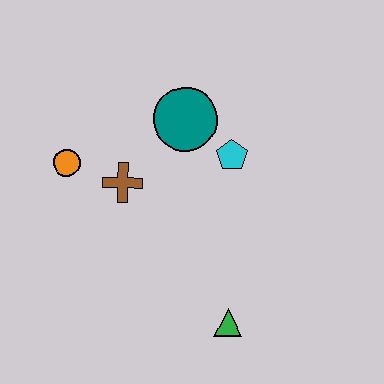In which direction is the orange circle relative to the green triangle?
The orange circle is to the left of the green triangle.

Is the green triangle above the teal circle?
No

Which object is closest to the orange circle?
The brown cross is closest to the orange circle.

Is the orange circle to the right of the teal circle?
No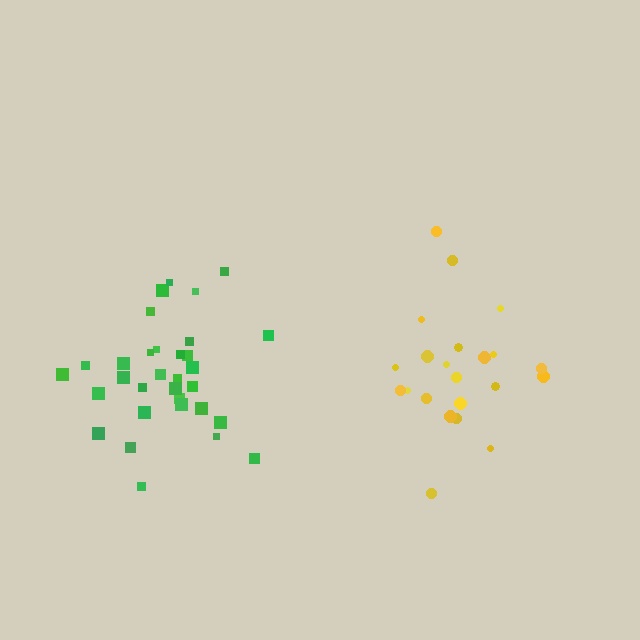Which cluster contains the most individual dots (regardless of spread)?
Green (32).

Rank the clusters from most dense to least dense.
green, yellow.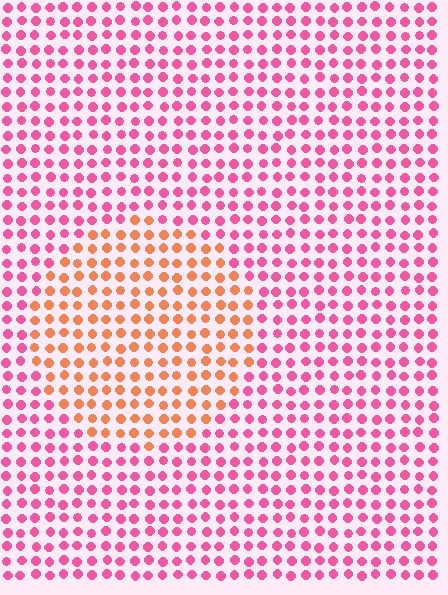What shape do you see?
I see a circle.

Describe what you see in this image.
The image is filled with small pink elements in a uniform arrangement. A circle-shaped region is visible where the elements are tinted to a slightly different hue, forming a subtle color boundary.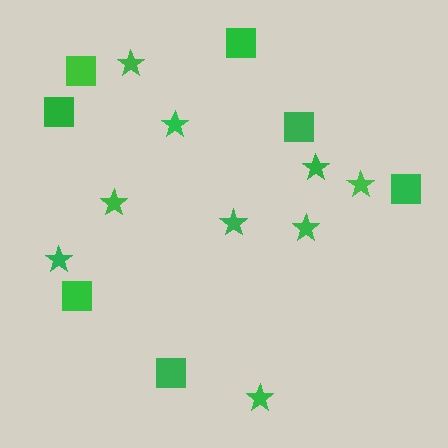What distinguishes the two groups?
There are 2 groups: one group of stars (9) and one group of squares (7).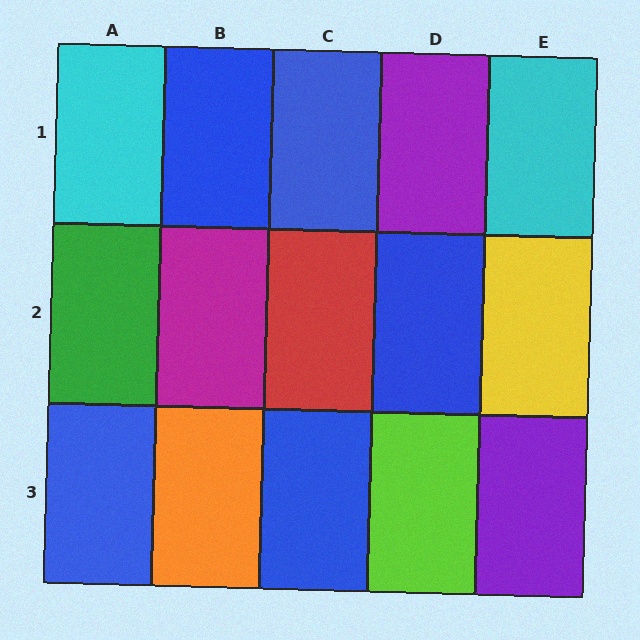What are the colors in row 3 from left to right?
Blue, orange, blue, lime, purple.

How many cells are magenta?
1 cell is magenta.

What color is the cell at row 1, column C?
Blue.